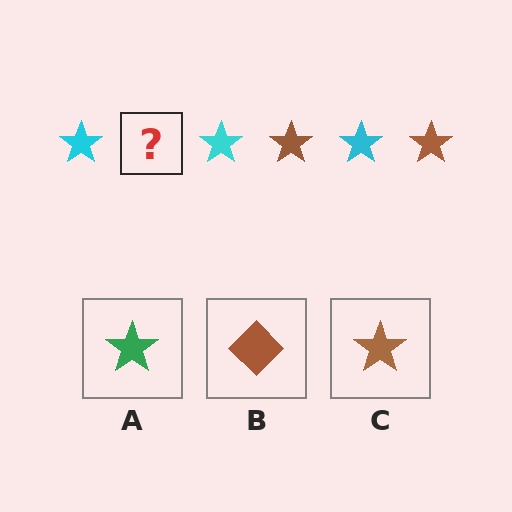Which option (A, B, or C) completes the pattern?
C.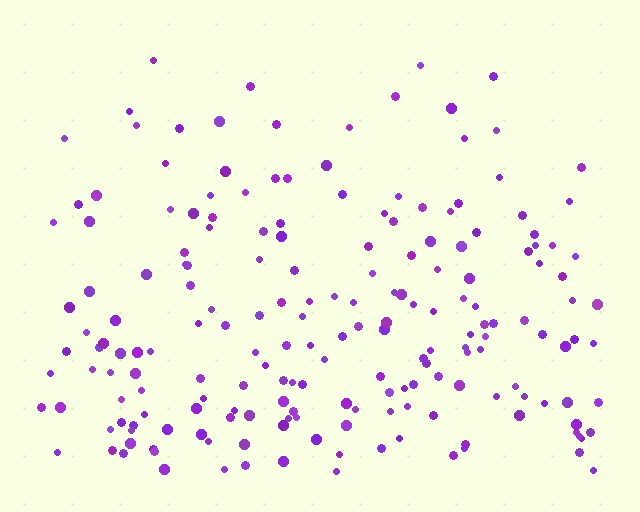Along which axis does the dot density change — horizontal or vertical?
Vertical.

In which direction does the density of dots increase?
From top to bottom, with the bottom side densest.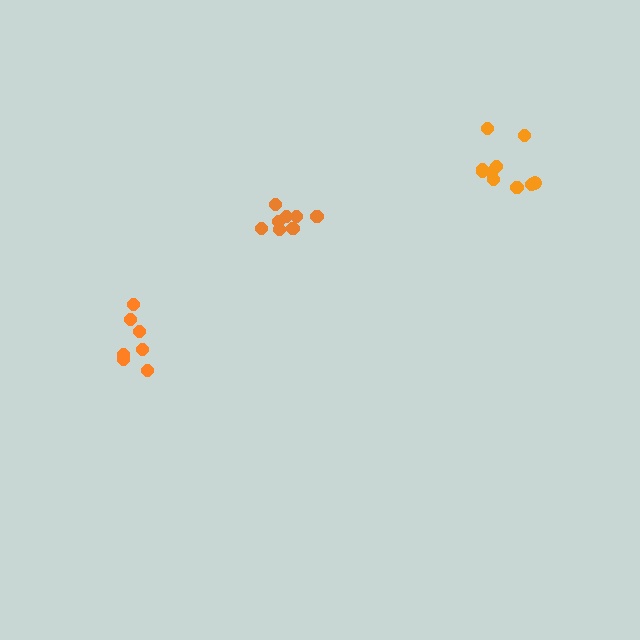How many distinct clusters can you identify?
There are 3 distinct clusters.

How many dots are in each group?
Group 1: 7 dots, Group 2: 8 dots, Group 3: 10 dots (25 total).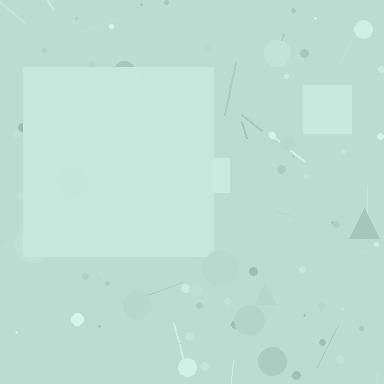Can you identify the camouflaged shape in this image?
The camouflaged shape is a square.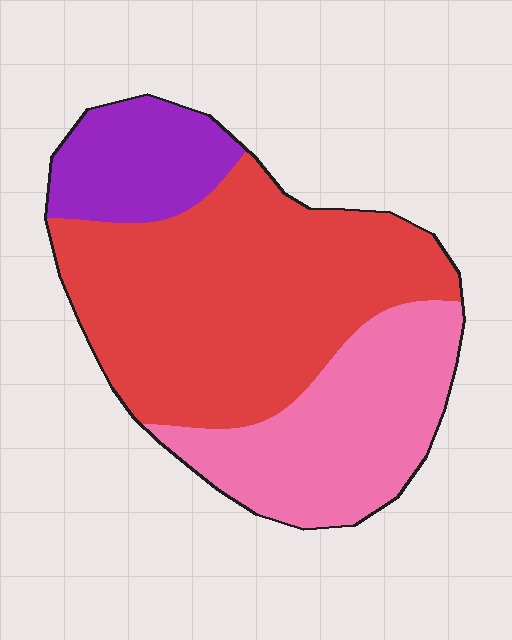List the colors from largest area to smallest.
From largest to smallest: red, pink, purple.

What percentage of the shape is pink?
Pink takes up between a quarter and a half of the shape.